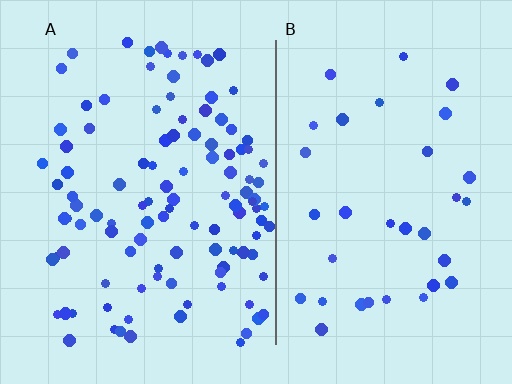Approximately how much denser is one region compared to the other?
Approximately 3.2× — region A over region B.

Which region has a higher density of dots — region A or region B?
A (the left).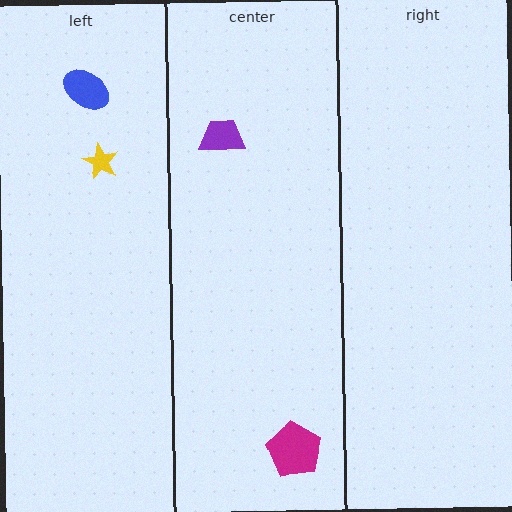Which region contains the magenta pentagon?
The center region.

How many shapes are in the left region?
2.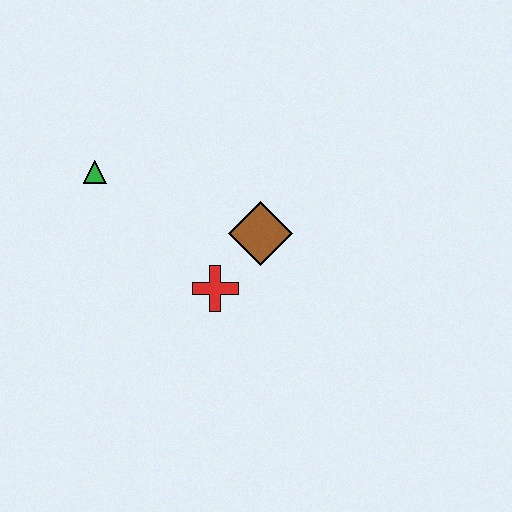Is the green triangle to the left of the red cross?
Yes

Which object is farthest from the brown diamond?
The green triangle is farthest from the brown diamond.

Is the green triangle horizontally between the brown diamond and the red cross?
No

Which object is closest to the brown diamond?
The red cross is closest to the brown diamond.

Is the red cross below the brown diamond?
Yes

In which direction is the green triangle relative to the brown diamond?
The green triangle is to the left of the brown diamond.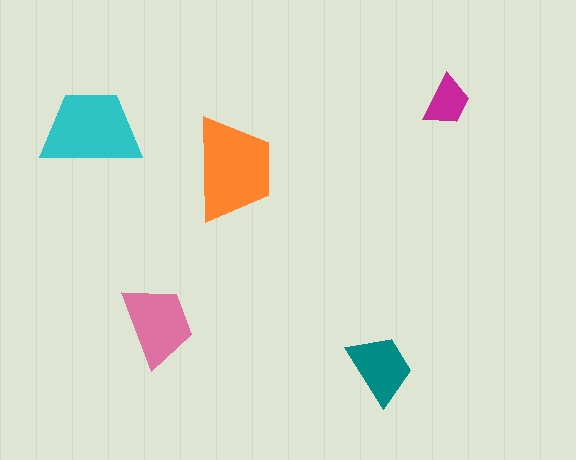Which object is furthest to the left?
The cyan trapezoid is leftmost.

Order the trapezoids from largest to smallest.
the orange one, the cyan one, the pink one, the teal one, the magenta one.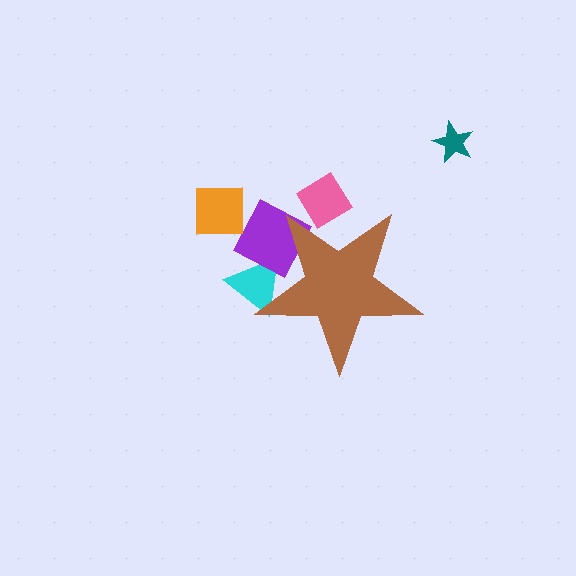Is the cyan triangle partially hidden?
Yes, the cyan triangle is partially hidden behind the brown star.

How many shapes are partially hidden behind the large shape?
3 shapes are partially hidden.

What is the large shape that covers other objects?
A brown star.